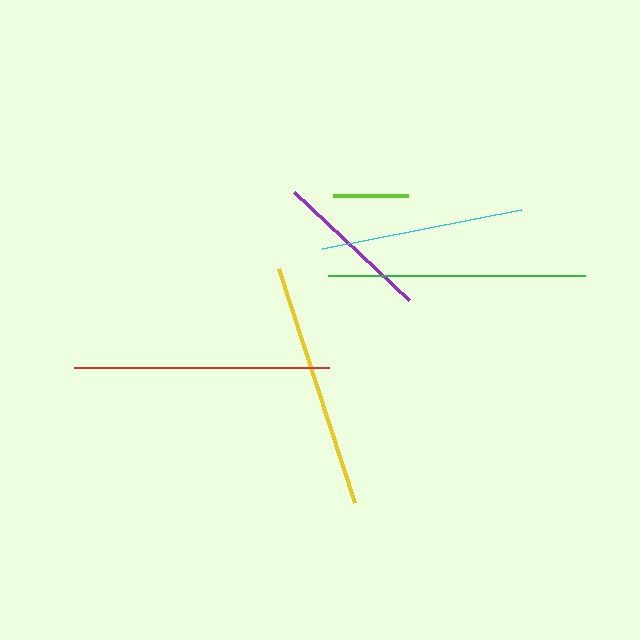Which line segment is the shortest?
The lime line is the shortest at approximately 75 pixels.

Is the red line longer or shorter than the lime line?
The red line is longer than the lime line.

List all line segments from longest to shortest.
From longest to shortest: green, red, yellow, cyan, purple, lime.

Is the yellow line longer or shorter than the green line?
The green line is longer than the yellow line.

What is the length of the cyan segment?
The cyan segment is approximately 202 pixels long.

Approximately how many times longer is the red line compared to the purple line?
The red line is approximately 1.6 times the length of the purple line.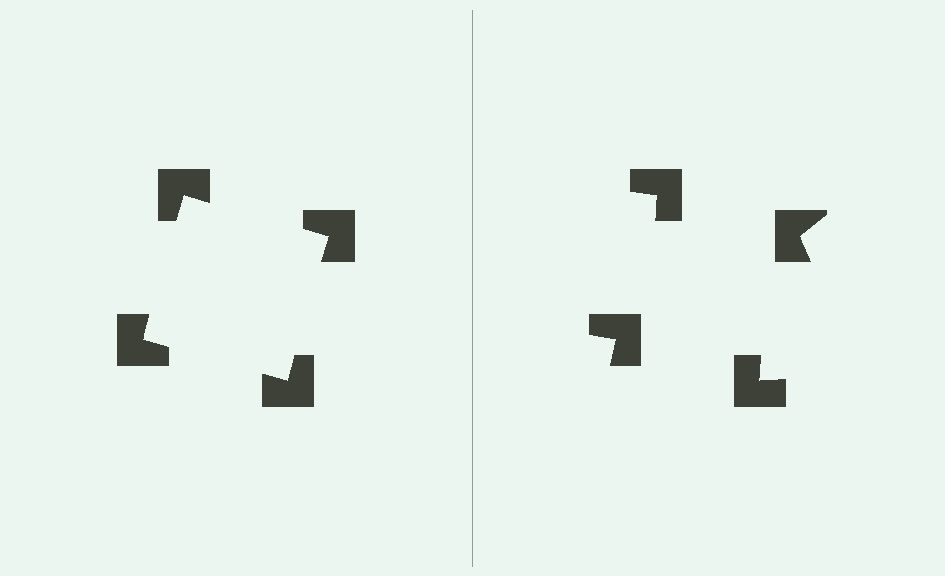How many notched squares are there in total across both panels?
8 — 4 on each side.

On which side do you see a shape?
An illusory square appears on the left side. On the right side the wedge cuts are rotated, so no coherent shape forms.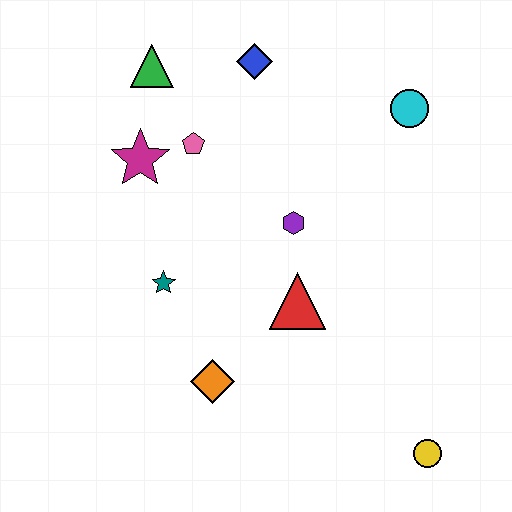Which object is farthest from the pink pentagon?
The yellow circle is farthest from the pink pentagon.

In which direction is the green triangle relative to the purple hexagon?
The green triangle is above the purple hexagon.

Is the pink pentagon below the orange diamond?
No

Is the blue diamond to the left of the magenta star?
No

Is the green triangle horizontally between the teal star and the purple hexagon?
No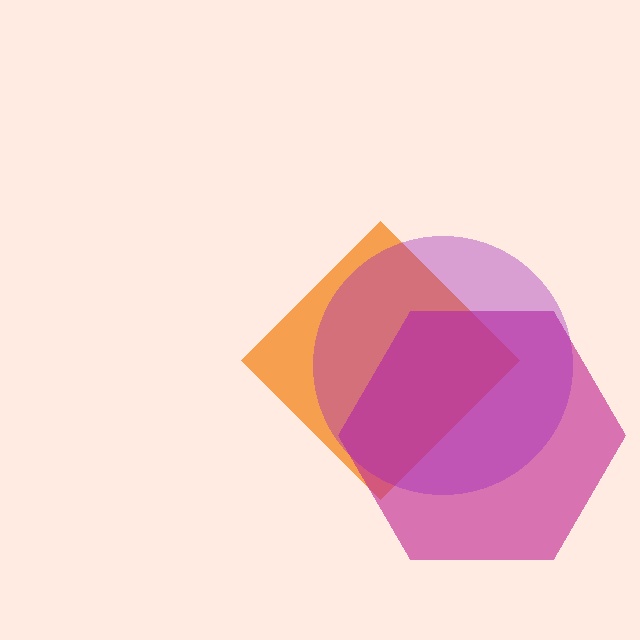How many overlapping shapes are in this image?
There are 3 overlapping shapes in the image.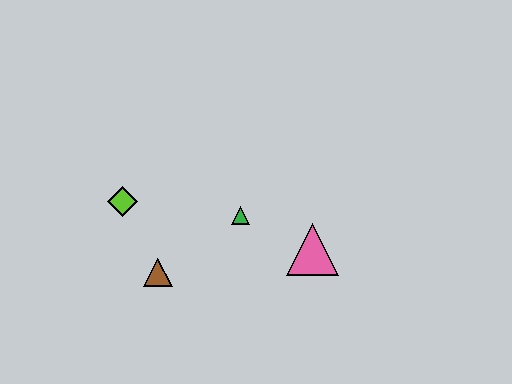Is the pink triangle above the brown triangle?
Yes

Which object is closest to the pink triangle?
The green triangle is closest to the pink triangle.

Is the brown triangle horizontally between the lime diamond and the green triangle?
Yes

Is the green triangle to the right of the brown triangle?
Yes